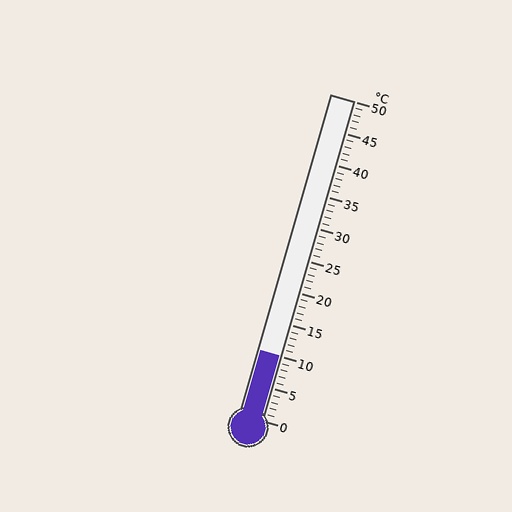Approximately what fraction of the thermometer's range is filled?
The thermometer is filled to approximately 20% of its range.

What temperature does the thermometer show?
The thermometer shows approximately 10°C.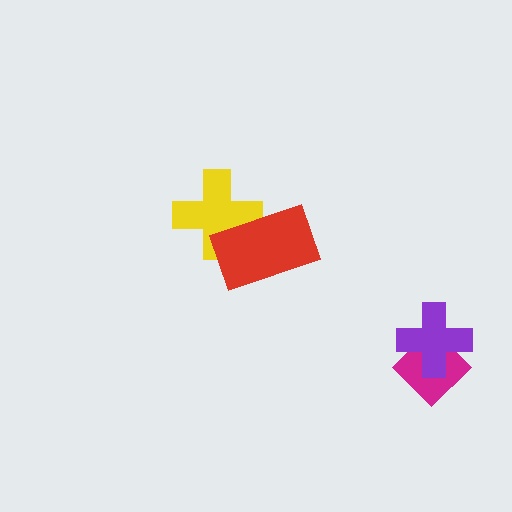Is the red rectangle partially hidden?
No, no other shape covers it.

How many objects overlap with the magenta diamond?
1 object overlaps with the magenta diamond.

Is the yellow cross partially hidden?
Yes, it is partially covered by another shape.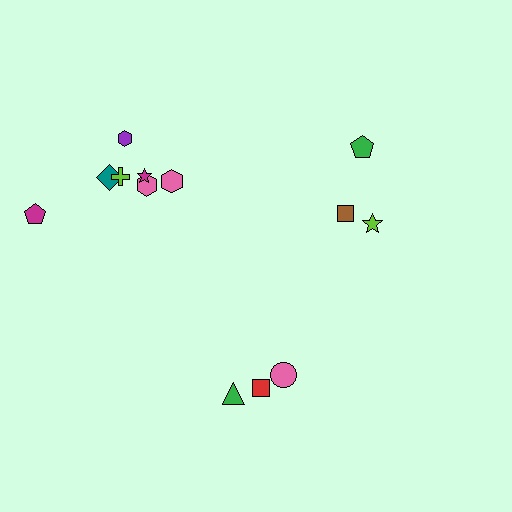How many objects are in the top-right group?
There are 3 objects.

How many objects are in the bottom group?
There are 3 objects.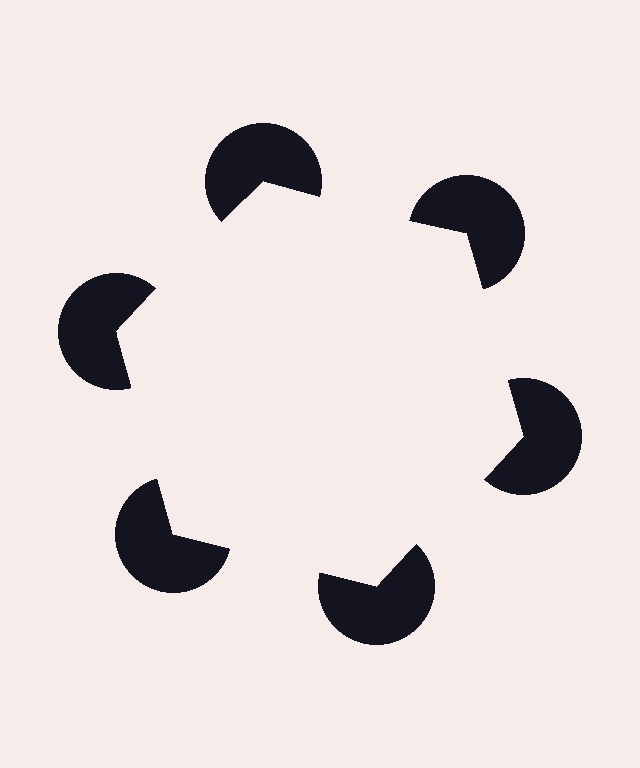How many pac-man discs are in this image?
There are 6 — one at each vertex of the illusory hexagon.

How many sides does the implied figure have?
6 sides.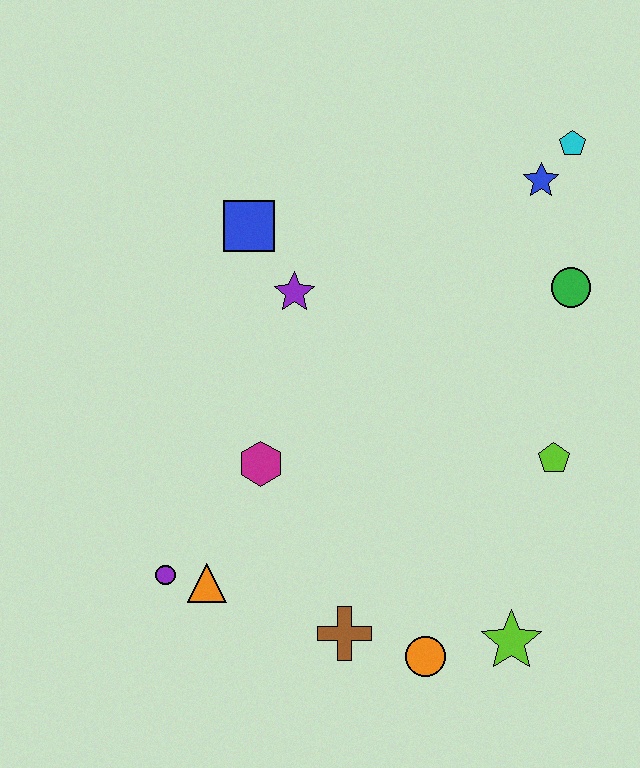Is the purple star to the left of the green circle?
Yes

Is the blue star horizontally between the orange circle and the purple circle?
No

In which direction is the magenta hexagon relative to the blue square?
The magenta hexagon is below the blue square.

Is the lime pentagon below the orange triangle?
No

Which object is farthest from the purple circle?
The cyan pentagon is farthest from the purple circle.